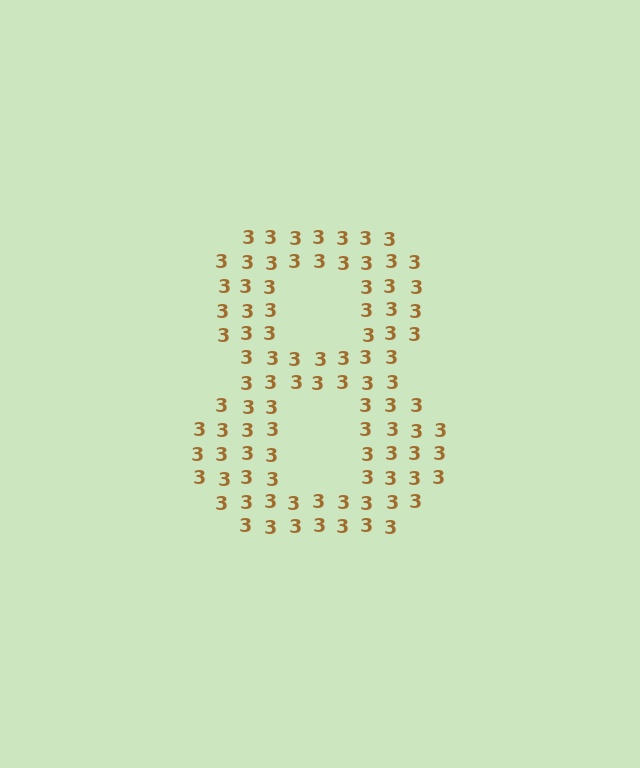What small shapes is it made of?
It is made of small digit 3's.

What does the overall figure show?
The overall figure shows the digit 8.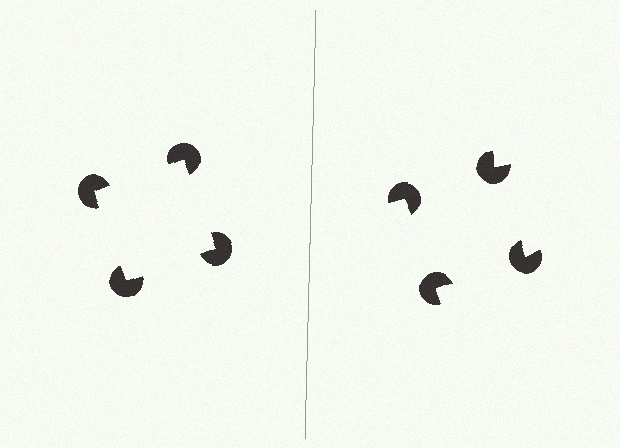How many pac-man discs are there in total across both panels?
8 — 4 on each side.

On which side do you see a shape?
An illusory square appears on the left side. On the right side the wedge cuts are rotated, so no coherent shape forms.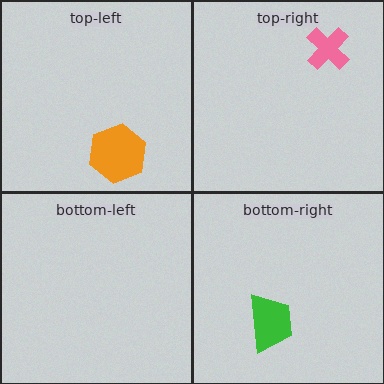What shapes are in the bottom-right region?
The green trapezoid.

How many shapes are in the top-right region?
1.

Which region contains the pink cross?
The top-right region.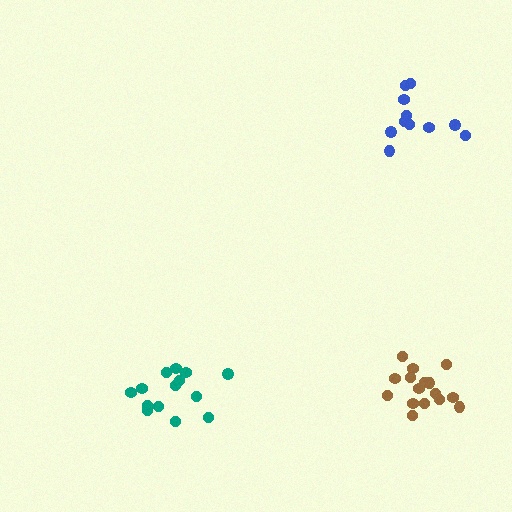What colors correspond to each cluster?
The clusters are colored: blue, brown, teal.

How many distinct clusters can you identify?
There are 3 distinct clusters.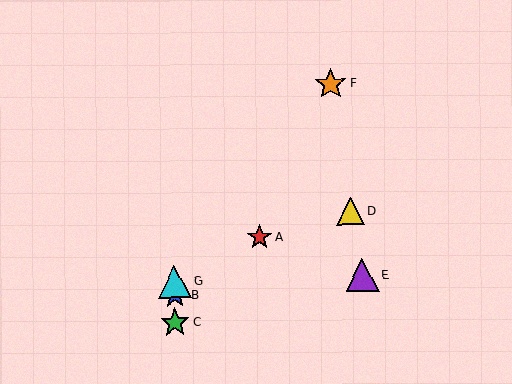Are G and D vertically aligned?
No, G is at x≈174 and D is at x≈350.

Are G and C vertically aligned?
Yes, both are at x≈174.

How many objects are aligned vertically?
3 objects (B, C, G) are aligned vertically.